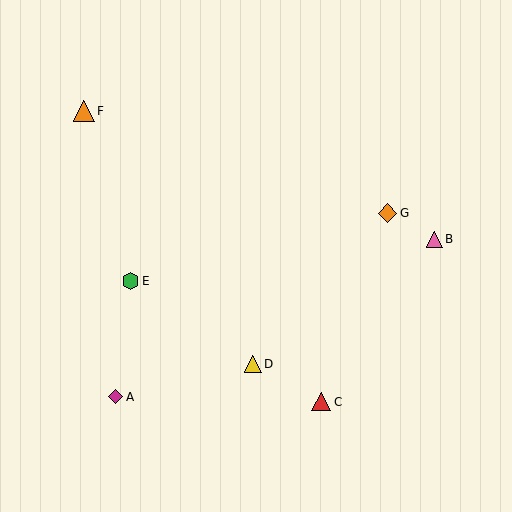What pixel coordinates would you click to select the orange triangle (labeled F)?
Click at (84, 111) to select the orange triangle F.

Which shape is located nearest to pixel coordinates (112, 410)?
The magenta diamond (labeled A) at (116, 397) is nearest to that location.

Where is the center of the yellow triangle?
The center of the yellow triangle is at (253, 364).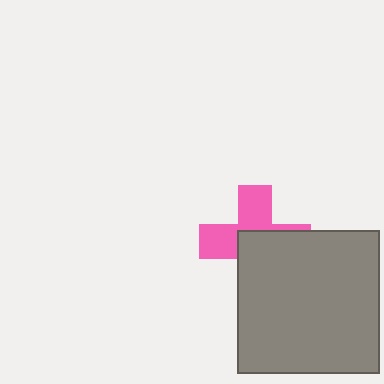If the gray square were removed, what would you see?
You would see the complete pink cross.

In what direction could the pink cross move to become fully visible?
The pink cross could move toward the upper-left. That would shift it out from behind the gray square entirely.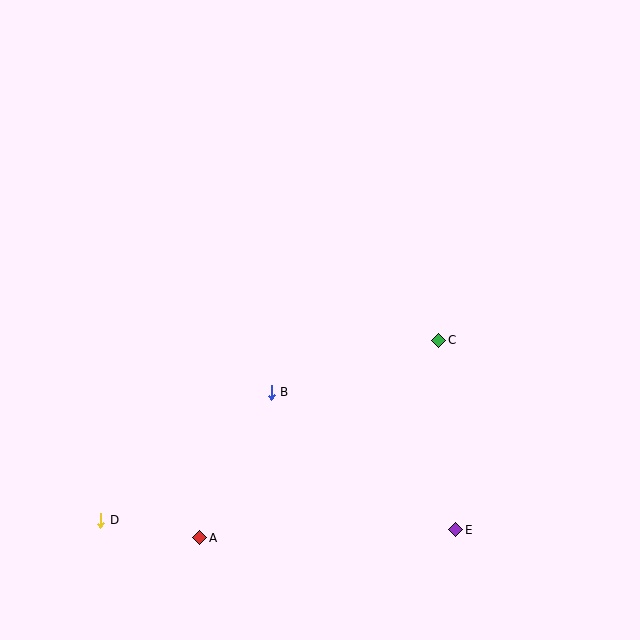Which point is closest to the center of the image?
Point B at (271, 392) is closest to the center.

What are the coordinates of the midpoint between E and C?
The midpoint between E and C is at (447, 435).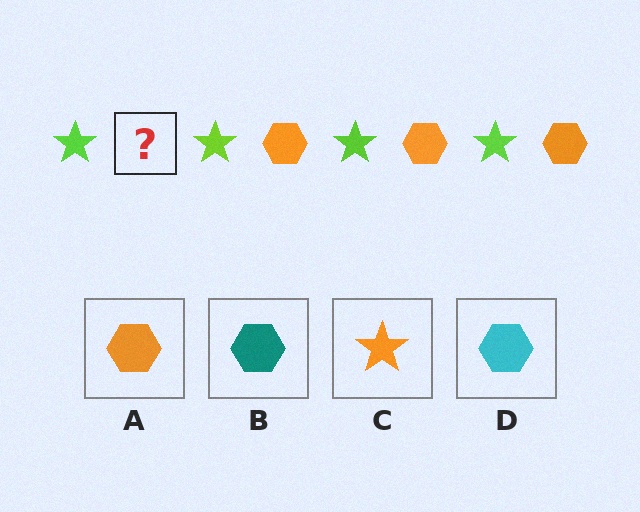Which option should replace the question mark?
Option A.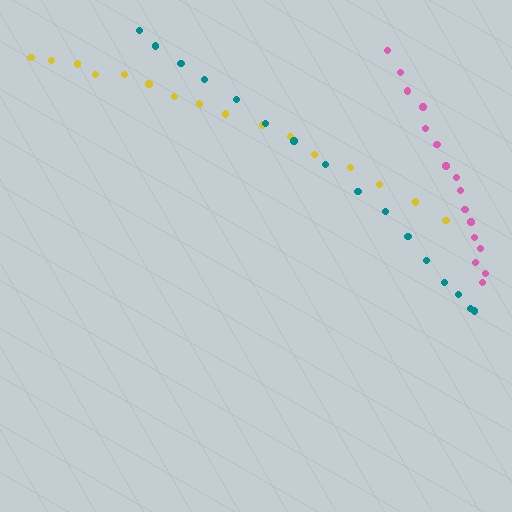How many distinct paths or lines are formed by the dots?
There are 3 distinct paths.